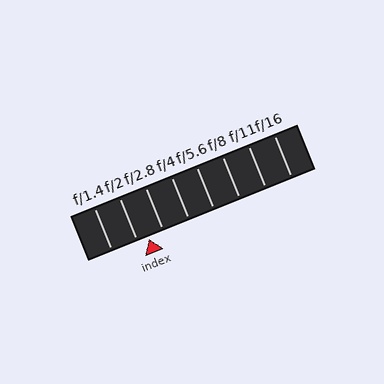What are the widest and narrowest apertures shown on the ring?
The widest aperture shown is f/1.4 and the narrowest is f/16.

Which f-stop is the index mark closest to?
The index mark is closest to f/2.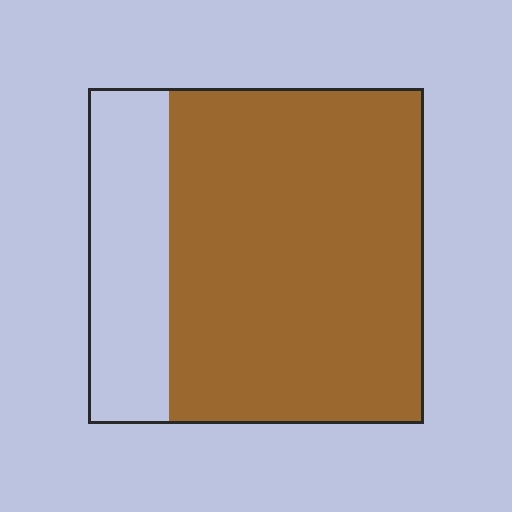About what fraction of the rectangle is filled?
About three quarters (3/4).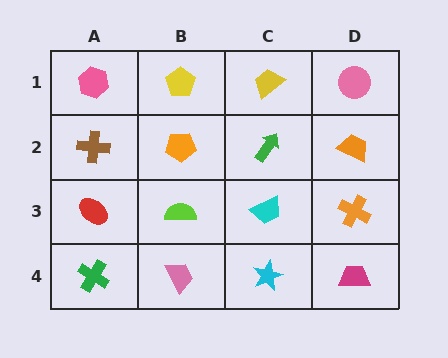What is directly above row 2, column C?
A yellow trapezoid.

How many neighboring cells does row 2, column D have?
3.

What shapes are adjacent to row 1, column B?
An orange pentagon (row 2, column B), a pink hexagon (row 1, column A), a yellow trapezoid (row 1, column C).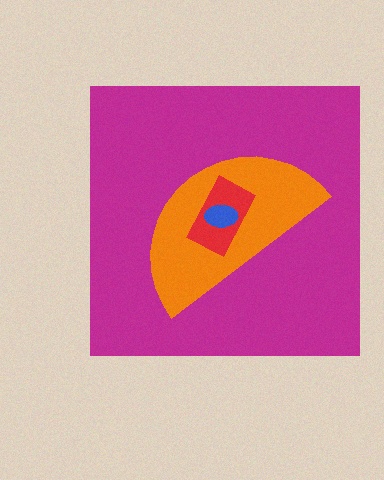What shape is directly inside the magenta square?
The orange semicircle.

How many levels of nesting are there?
4.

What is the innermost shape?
The blue ellipse.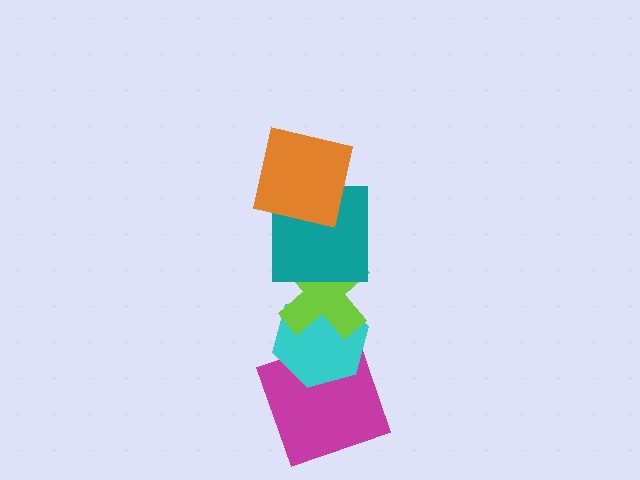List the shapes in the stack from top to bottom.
From top to bottom: the orange square, the teal square, the lime cross, the cyan hexagon, the magenta square.